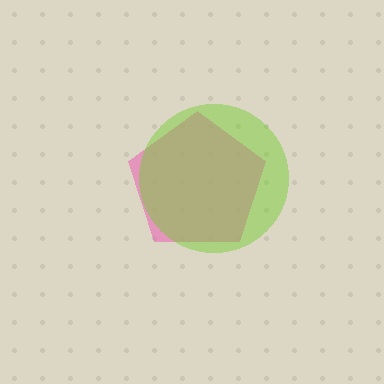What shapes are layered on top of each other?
The layered shapes are: a pink pentagon, a lime circle.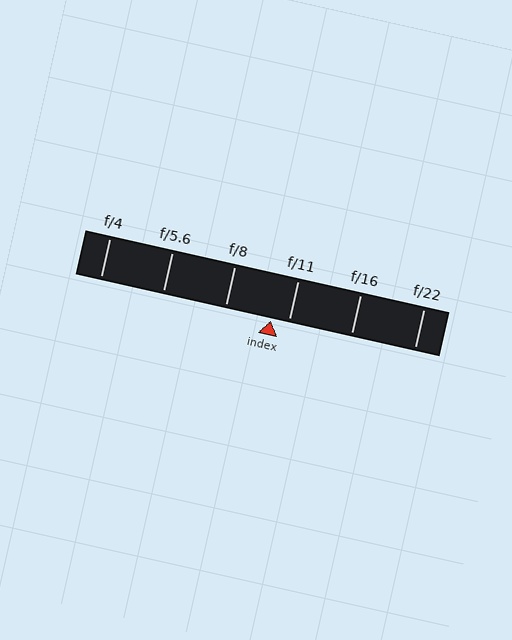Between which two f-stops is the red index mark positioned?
The index mark is between f/8 and f/11.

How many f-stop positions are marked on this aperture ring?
There are 6 f-stop positions marked.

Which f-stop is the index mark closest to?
The index mark is closest to f/11.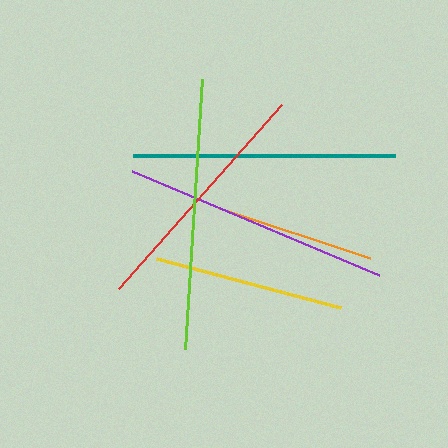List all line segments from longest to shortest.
From longest to shortest: lime, purple, teal, red, yellow, orange.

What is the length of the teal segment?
The teal segment is approximately 262 pixels long.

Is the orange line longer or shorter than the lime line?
The lime line is longer than the orange line.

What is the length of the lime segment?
The lime segment is approximately 270 pixels long.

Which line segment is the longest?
The lime line is the longest at approximately 270 pixels.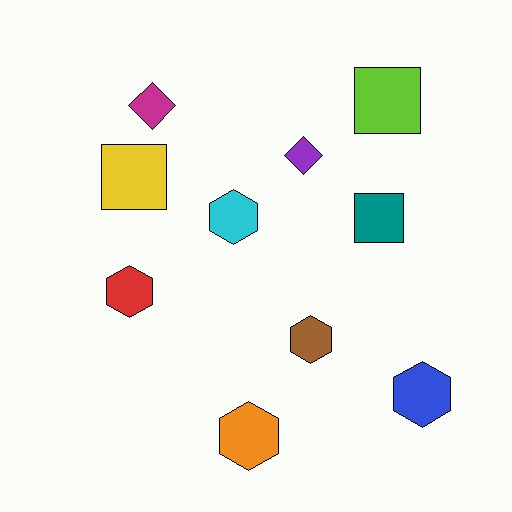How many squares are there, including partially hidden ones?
There are 3 squares.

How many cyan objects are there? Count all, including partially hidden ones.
There is 1 cyan object.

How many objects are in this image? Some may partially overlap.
There are 10 objects.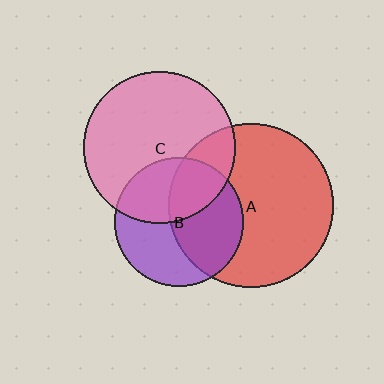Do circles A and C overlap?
Yes.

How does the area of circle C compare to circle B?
Approximately 1.4 times.